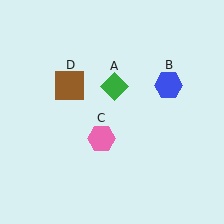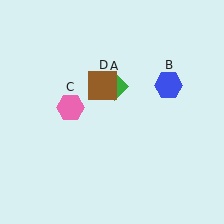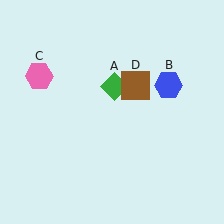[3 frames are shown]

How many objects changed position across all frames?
2 objects changed position: pink hexagon (object C), brown square (object D).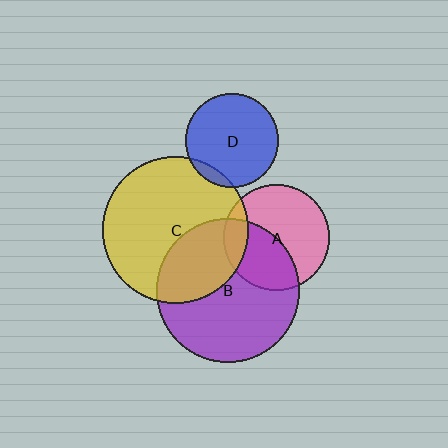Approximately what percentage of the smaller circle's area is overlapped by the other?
Approximately 10%.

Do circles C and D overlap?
Yes.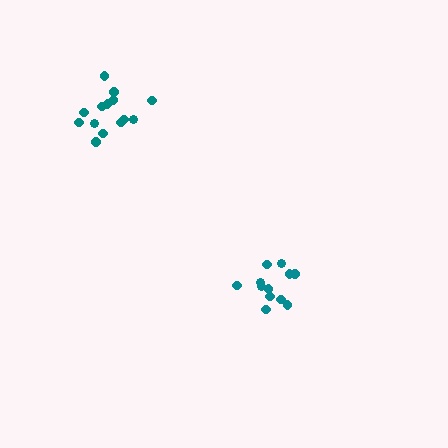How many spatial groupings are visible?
There are 2 spatial groupings.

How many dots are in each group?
Group 1: 14 dots, Group 2: 12 dots (26 total).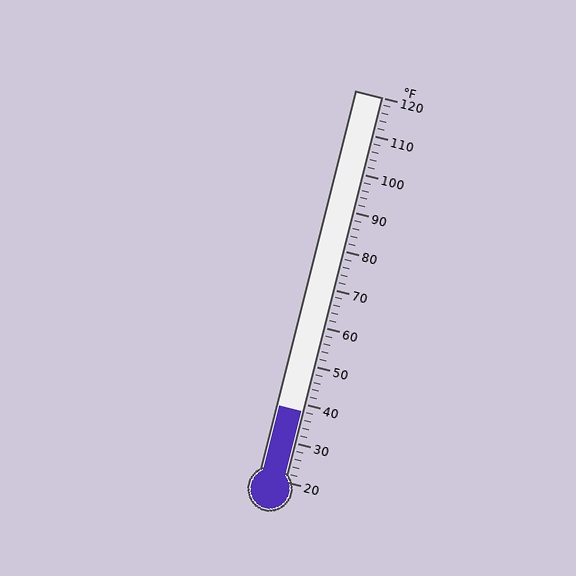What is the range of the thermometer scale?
The thermometer scale ranges from 20°F to 120°F.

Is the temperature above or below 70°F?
The temperature is below 70°F.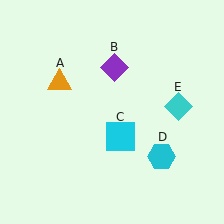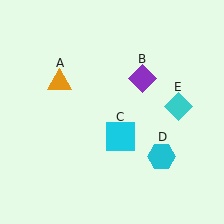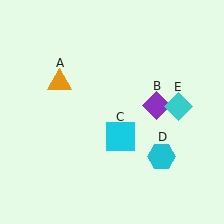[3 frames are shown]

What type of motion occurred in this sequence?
The purple diamond (object B) rotated clockwise around the center of the scene.